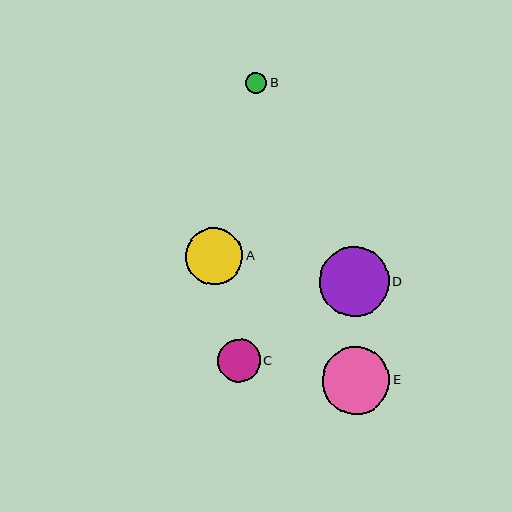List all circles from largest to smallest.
From largest to smallest: D, E, A, C, B.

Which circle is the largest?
Circle D is the largest with a size of approximately 69 pixels.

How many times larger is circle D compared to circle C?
Circle D is approximately 1.6 times the size of circle C.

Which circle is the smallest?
Circle B is the smallest with a size of approximately 21 pixels.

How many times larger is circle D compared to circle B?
Circle D is approximately 3.3 times the size of circle B.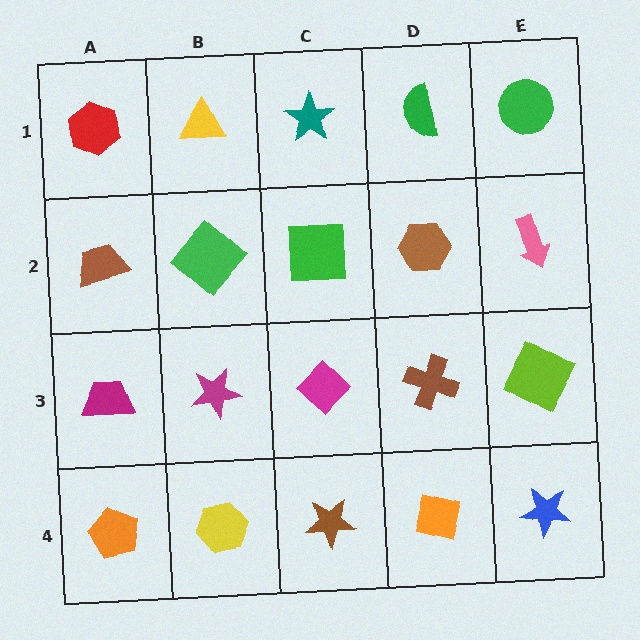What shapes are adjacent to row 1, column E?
A pink arrow (row 2, column E), a green semicircle (row 1, column D).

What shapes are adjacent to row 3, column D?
A brown hexagon (row 2, column D), an orange square (row 4, column D), a magenta diamond (row 3, column C), a lime square (row 3, column E).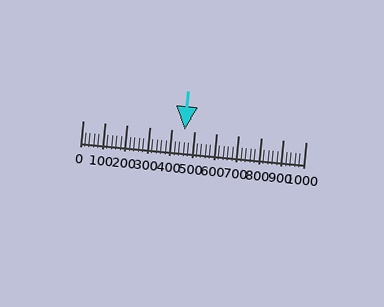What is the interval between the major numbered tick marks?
The major tick marks are spaced 100 units apart.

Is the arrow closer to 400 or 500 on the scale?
The arrow is closer to 500.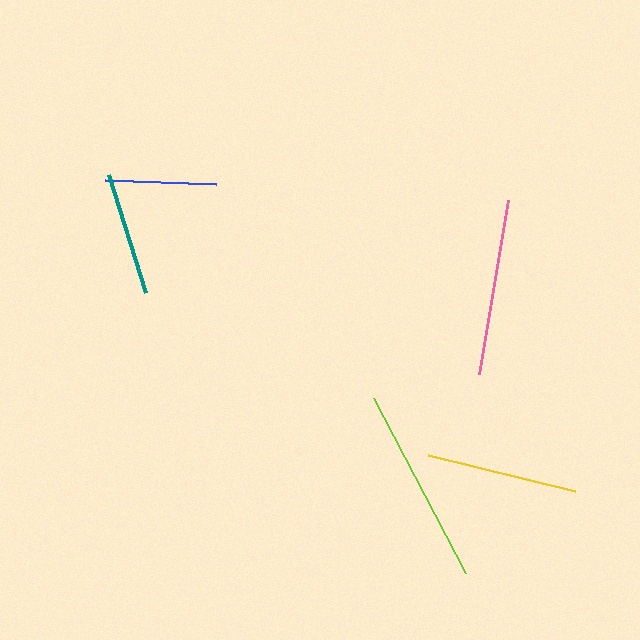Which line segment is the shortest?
The blue line is the shortest at approximately 111 pixels.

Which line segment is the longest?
The lime line is the longest at approximately 198 pixels.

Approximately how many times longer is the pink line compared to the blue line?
The pink line is approximately 1.6 times the length of the blue line.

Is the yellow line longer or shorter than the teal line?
The yellow line is longer than the teal line.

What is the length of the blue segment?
The blue segment is approximately 111 pixels long.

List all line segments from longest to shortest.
From longest to shortest: lime, pink, yellow, teal, blue.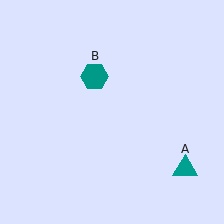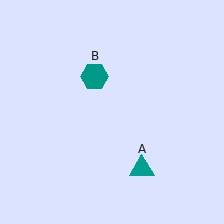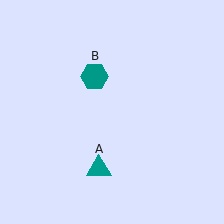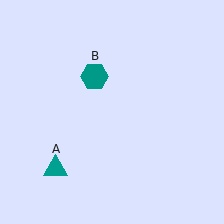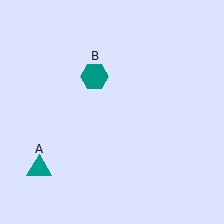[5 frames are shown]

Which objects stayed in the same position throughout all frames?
Teal hexagon (object B) remained stationary.